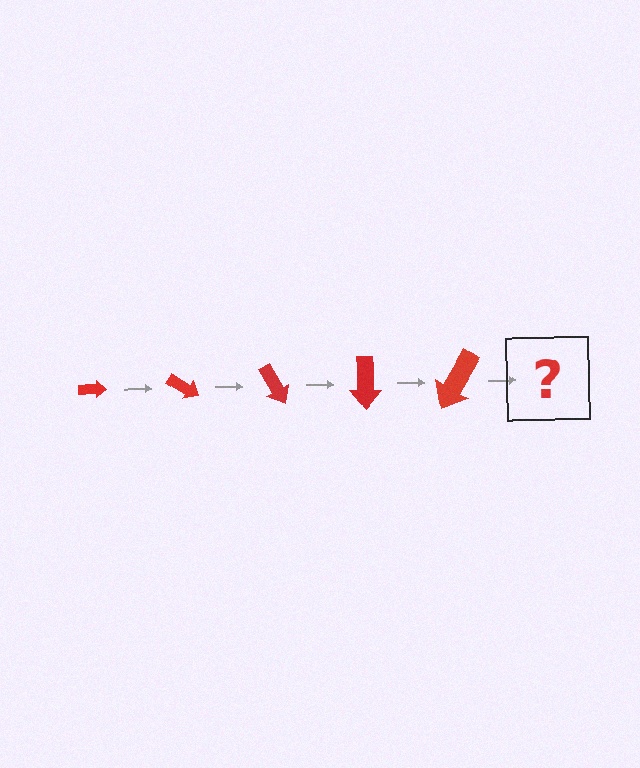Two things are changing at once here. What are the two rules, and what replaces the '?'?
The two rules are that the arrow grows larger each step and it rotates 30 degrees each step. The '?' should be an arrow, larger than the previous one and rotated 150 degrees from the start.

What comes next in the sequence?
The next element should be an arrow, larger than the previous one and rotated 150 degrees from the start.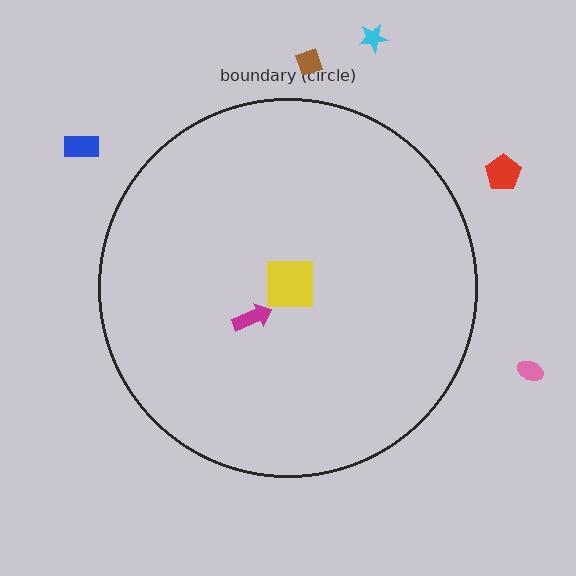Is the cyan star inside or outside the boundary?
Outside.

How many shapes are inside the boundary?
2 inside, 5 outside.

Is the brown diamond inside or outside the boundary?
Outside.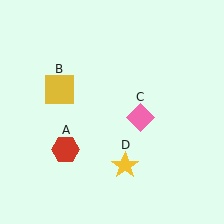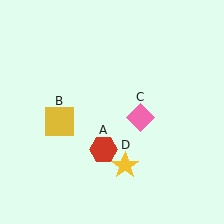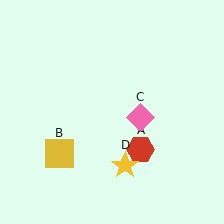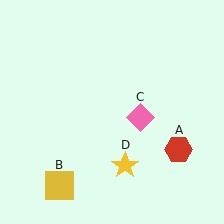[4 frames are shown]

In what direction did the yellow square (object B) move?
The yellow square (object B) moved down.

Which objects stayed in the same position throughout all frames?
Pink diamond (object C) and yellow star (object D) remained stationary.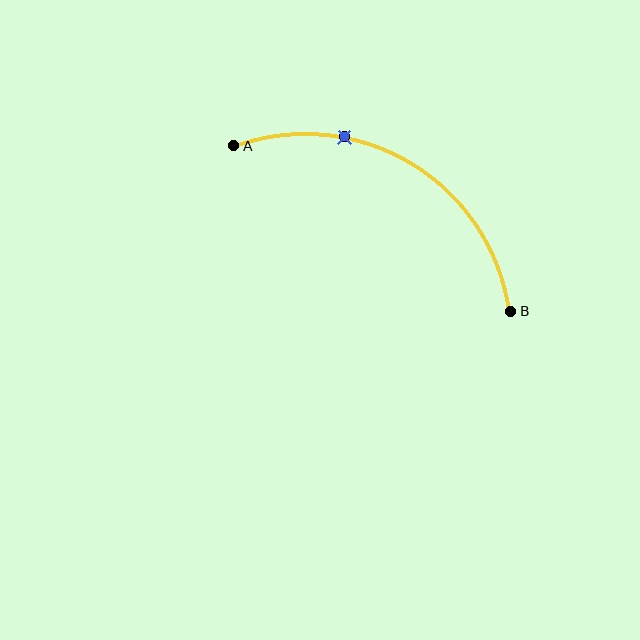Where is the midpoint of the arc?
The arc midpoint is the point on the curve farthest from the straight line joining A and B. It sits above that line.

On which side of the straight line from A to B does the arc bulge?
The arc bulges above the straight line connecting A and B.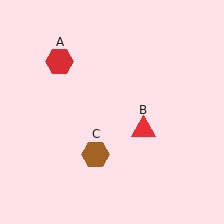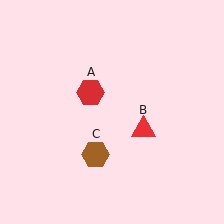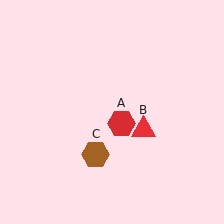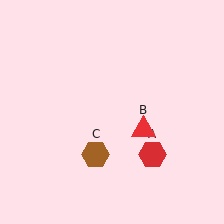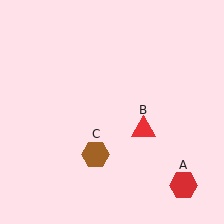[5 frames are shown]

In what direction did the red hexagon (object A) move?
The red hexagon (object A) moved down and to the right.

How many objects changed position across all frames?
1 object changed position: red hexagon (object A).